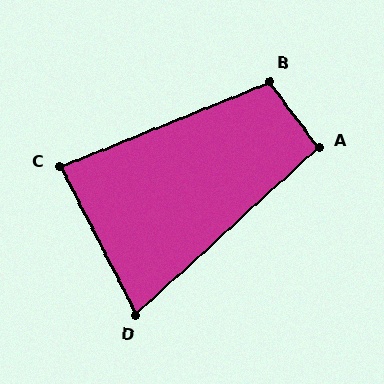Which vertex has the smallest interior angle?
D, at approximately 75 degrees.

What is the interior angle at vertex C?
Approximately 85 degrees (acute).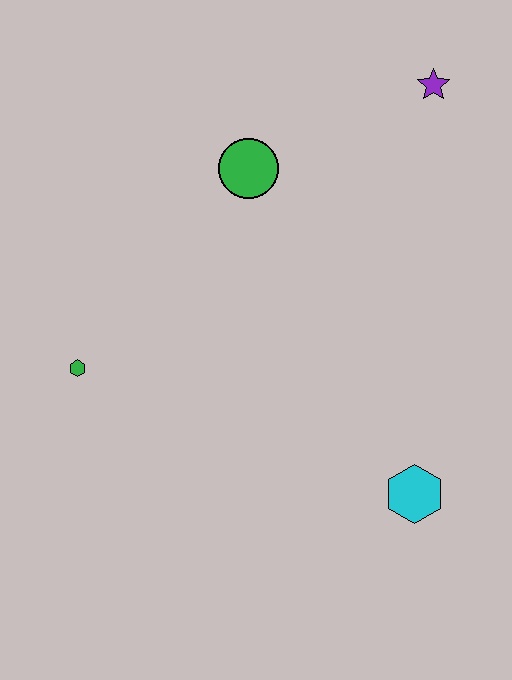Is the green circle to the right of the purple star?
No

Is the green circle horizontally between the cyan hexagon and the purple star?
No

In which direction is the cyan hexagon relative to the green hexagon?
The cyan hexagon is to the right of the green hexagon.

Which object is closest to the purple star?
The green circle is closest to the purple star.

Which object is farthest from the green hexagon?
The purple star is farthest from the green hexagon.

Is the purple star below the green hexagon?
No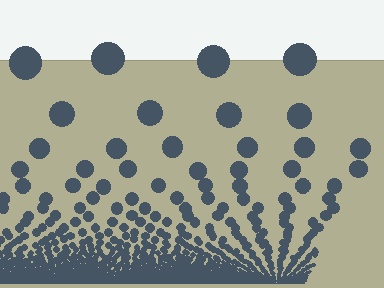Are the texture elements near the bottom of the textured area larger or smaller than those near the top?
Smaller. The gradient is inverted — elements near the bottom are smaller and denser.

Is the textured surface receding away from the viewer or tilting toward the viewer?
The surface appears to tilt toward the viewer. Texture elements get larger and sparser toward the top.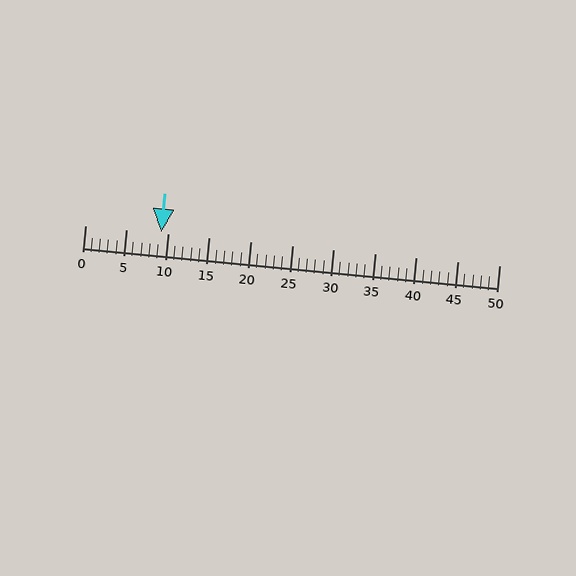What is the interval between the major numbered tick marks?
The major tick marks are spaced 5 units apart.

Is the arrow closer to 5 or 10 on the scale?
The arrow is closer to 10.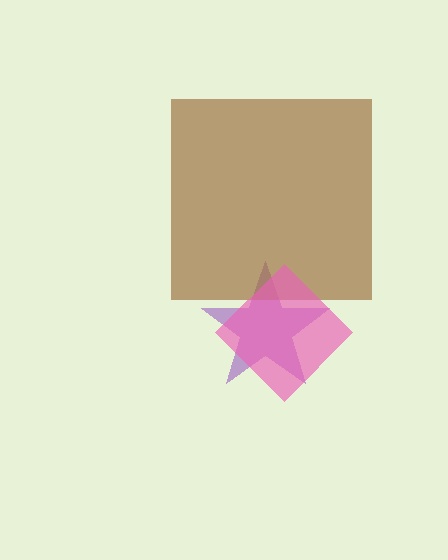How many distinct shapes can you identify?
There are 3 distinct shapes: a purple star, a brown square, a pink diamond.